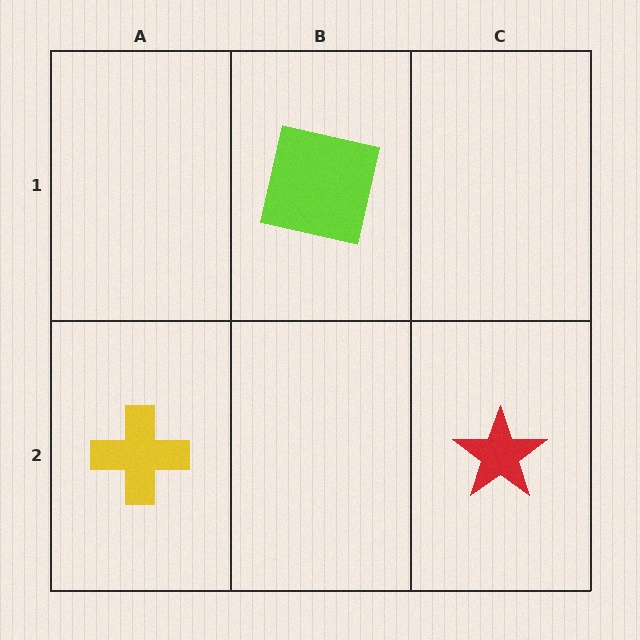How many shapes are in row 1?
1 shape.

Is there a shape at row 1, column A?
No, that cell is empty.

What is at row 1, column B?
A lime square.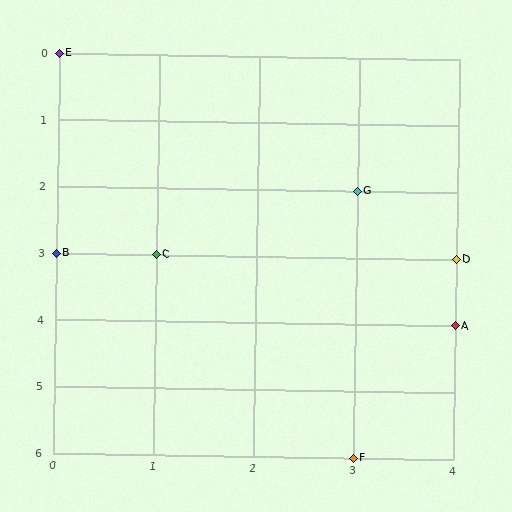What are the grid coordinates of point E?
Point E is at grid coordinates (0, 0).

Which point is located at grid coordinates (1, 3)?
Point C is at (1, 3).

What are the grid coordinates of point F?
Point F is at grid coordinates (3, 6).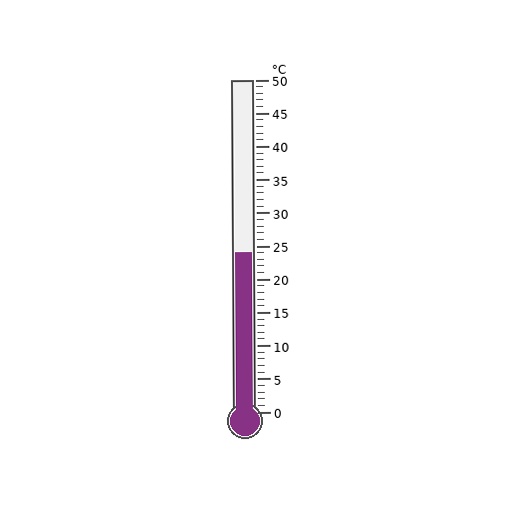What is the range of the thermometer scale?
The thermometer scale ranges from 0°C to 50°C.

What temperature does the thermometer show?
The thermometer shows approximately 24°C.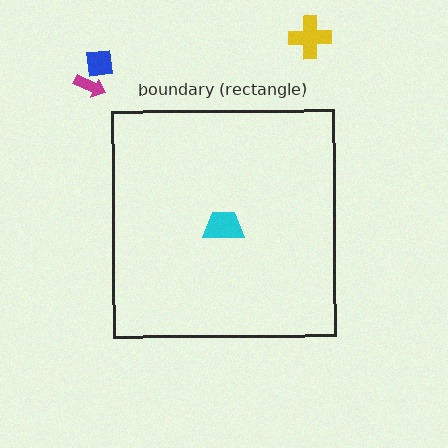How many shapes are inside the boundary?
1 inside, 3 outside.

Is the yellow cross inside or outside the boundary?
Outside.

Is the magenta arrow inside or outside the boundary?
Outside.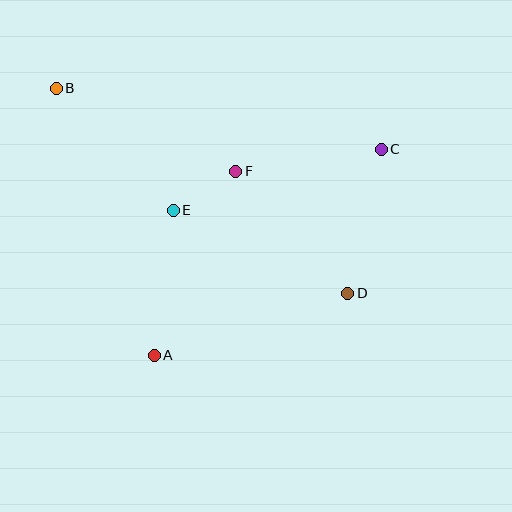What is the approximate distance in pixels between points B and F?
The distance between B and F is approximately 198 pixels.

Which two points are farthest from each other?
Points B and D are farthest from each other.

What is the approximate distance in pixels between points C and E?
The distance between C and E is approximately 217 pixels.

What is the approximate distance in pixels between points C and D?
The distance between C and D is approximately 148 pixels.